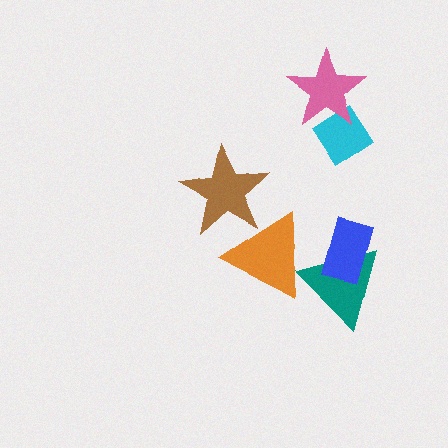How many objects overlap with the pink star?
1 object overlaps with the pink star.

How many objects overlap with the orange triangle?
2 objects overlap with the orange triangle.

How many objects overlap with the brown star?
1 object overlaps with the brown star.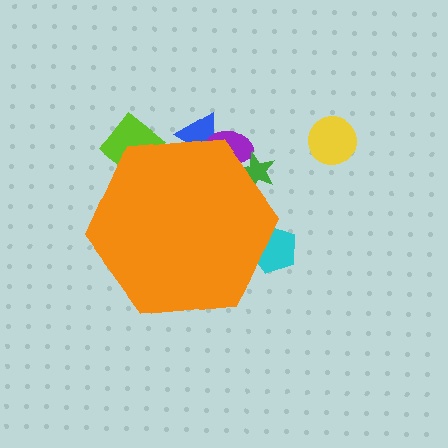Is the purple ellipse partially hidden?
Yes, the purple ellipse is partially hidden behind the orange hexagon.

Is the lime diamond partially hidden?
Yes, the lime diamond is partially hidden behind the orange hexagon.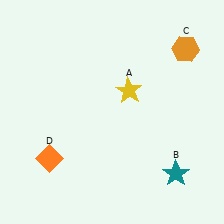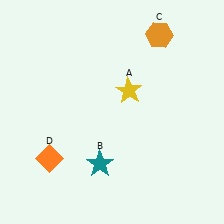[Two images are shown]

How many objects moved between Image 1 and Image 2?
2 objects moved between the two images.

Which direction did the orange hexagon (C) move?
The orange hexagon (C) moved left.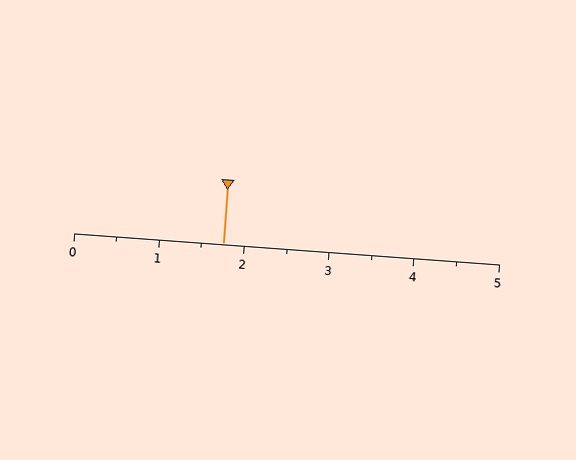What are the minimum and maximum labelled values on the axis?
The axis runs from 0 to 5.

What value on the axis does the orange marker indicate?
The marker indicates approximately 1.8.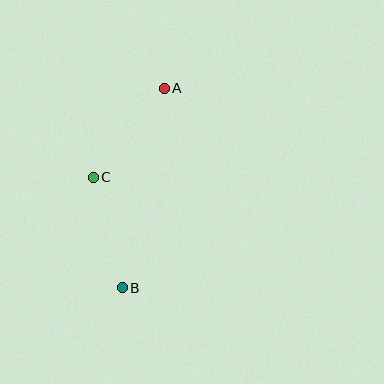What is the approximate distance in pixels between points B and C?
The distance between B and C is approximately 114 pixels.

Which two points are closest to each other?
Points A and C are closest to each other.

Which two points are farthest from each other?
Points A and B are farthest from each other.